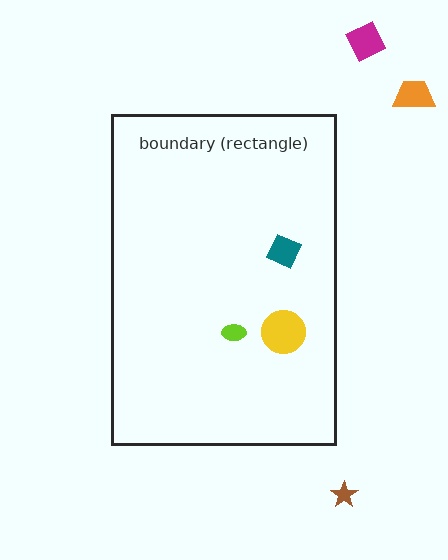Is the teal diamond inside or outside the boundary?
Inside.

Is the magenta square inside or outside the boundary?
Outside.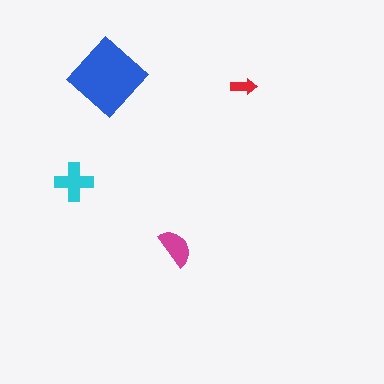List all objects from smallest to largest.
The red arrow, the magenta semicircle, the cyan cross, the blue diamond.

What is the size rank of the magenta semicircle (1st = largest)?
3rd.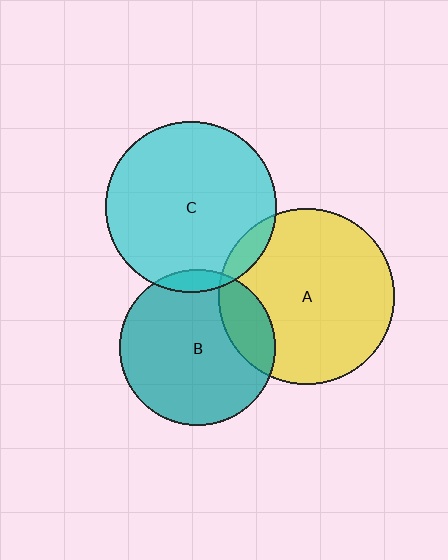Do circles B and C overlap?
Yes.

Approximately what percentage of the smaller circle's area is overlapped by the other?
Approximately 5%.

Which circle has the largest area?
Circle A (yellow).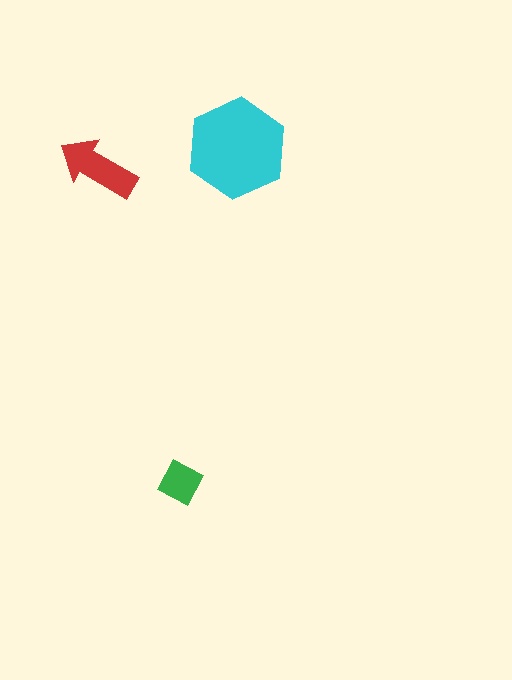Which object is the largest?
The cyan hexagon.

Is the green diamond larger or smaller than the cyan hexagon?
Smaller.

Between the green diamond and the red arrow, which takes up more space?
The red arrow.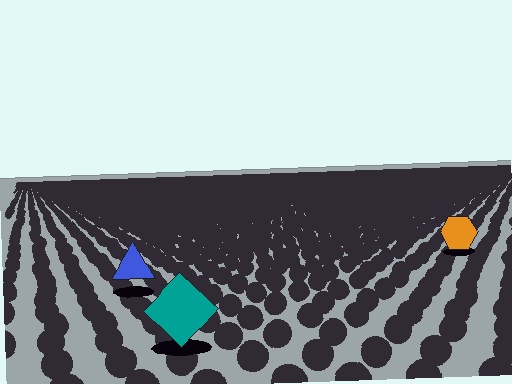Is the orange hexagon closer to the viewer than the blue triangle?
No. The blue triangle is closer — you can tell from the texture gradient: the ground texture is coarser near it.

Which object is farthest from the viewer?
The orange hexagon is farthest from the viewer. It appears smaller and the ground texture around it is denser.